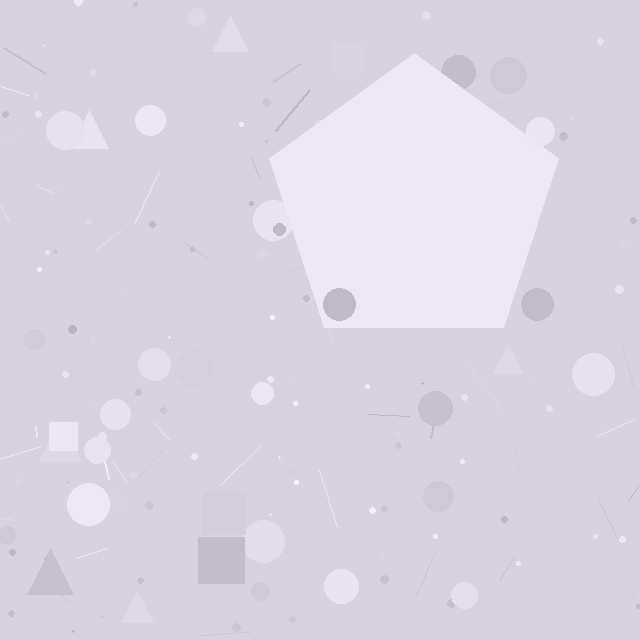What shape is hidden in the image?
A pentagon is hidden in the image.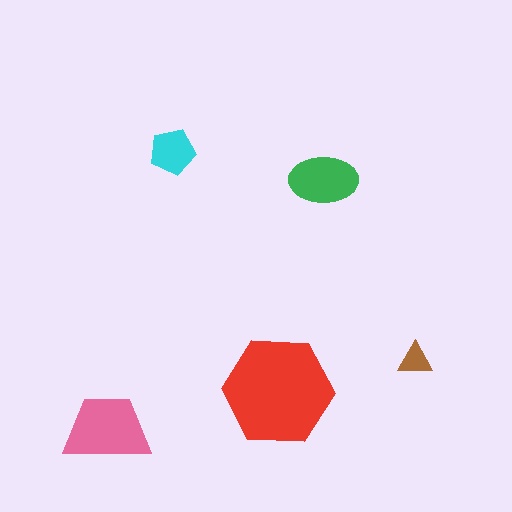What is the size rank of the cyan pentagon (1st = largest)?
4th.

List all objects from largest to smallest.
The red hexagon, the pink trapezoid, the green ellipse, the cyan pentagon, the brown triangle.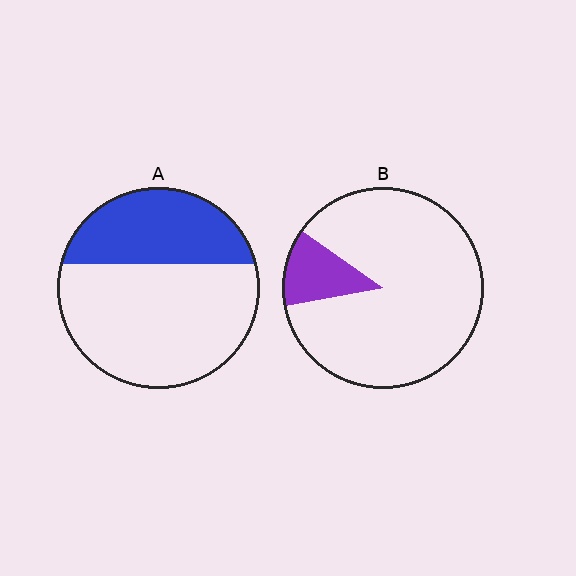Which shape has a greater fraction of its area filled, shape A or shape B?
Shape A.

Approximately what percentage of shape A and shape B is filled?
A is approximately 35% and B is approximately 15%.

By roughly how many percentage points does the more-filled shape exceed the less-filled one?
By roughly 20 percentage points (A over B).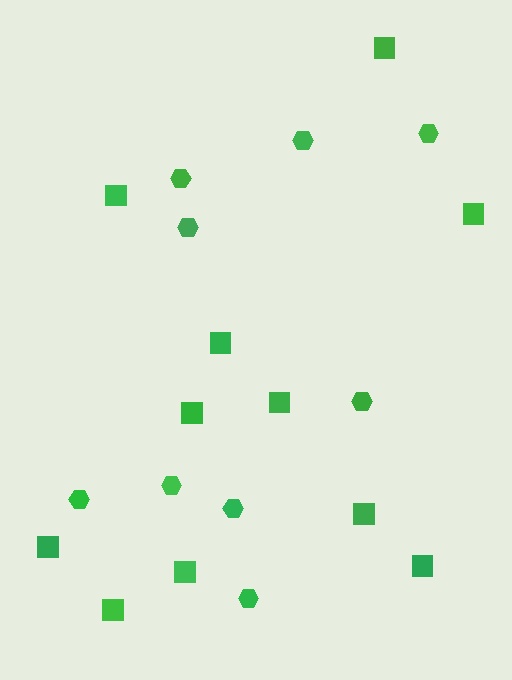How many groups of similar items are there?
There are 2 groups: one group of hexagons (9) and one group of squares (11).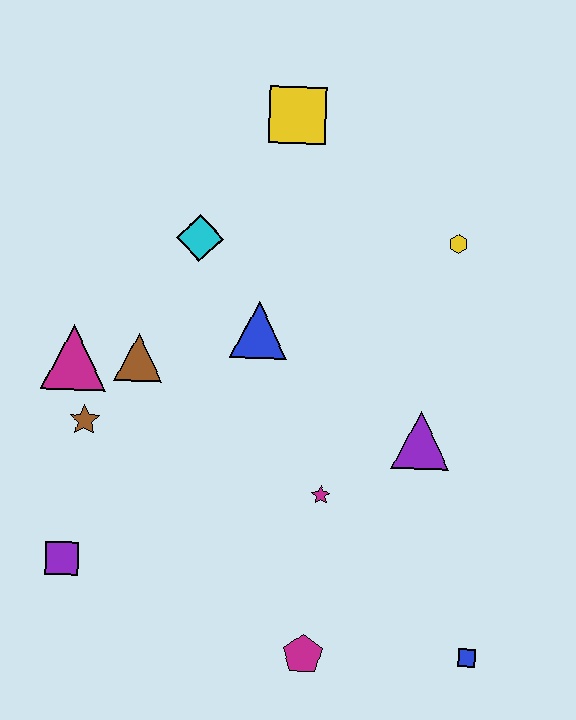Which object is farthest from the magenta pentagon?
The yellow square is farthest from the magenta pentagon.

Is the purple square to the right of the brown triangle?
No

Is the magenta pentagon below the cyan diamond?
Yes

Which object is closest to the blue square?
The magenta pentagon is closest to the blue square.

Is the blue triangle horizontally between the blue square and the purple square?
Yes